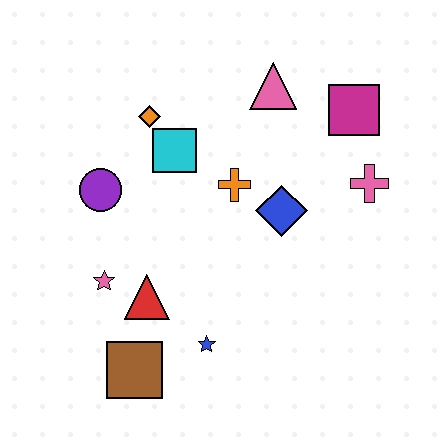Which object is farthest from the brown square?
The magenta square is farthest from the brown square.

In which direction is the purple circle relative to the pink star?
The purple circle is above the pink star.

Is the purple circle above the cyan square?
No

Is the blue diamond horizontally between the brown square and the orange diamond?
No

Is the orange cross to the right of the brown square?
Yes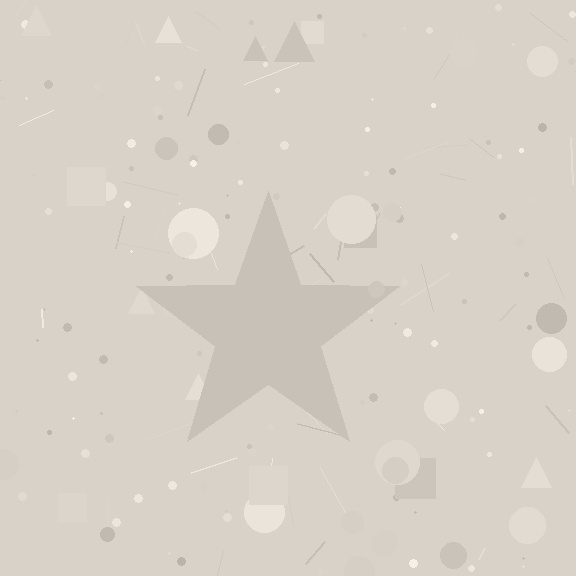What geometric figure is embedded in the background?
A star is embedded in the background.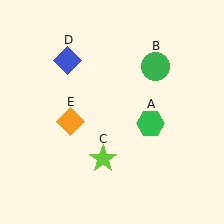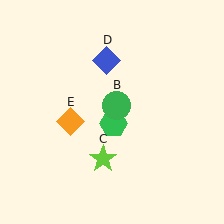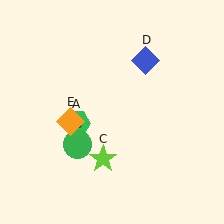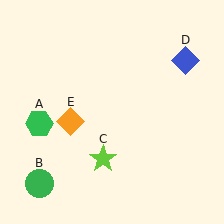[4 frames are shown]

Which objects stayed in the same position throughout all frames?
Lime star (object C) and orange diamond (object E) remained stationary.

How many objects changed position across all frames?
3 objects changed position: green hexagon (object A), green circle (object B), blue diamond (object D).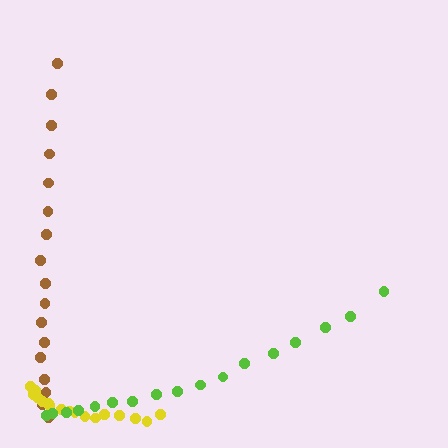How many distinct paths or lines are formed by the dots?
There are 3 distinct paths.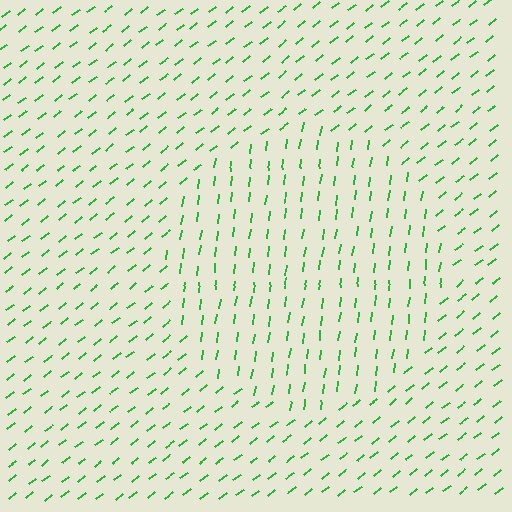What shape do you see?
I see a circle.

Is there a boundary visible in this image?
Yes, there is a texture boundary formed by a change in line orientation.